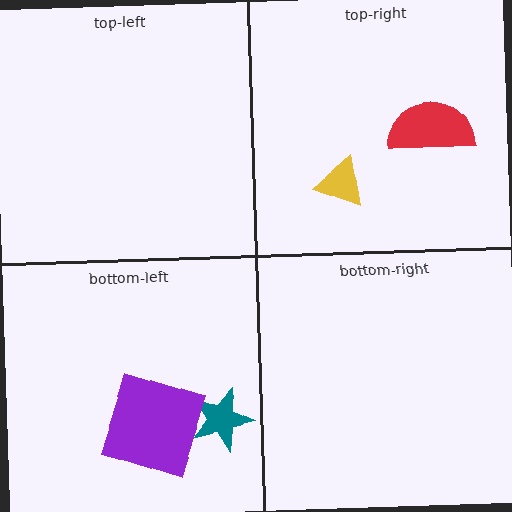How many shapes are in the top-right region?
2.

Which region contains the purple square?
The bottom-left region.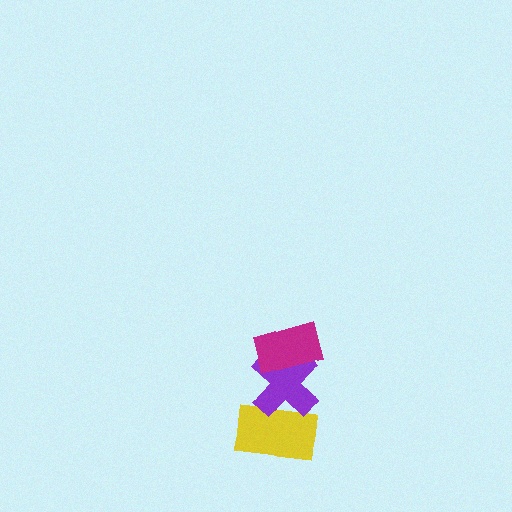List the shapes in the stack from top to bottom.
From top to bottom: the magenta rectangle, the purple cross, the yellow rectangle.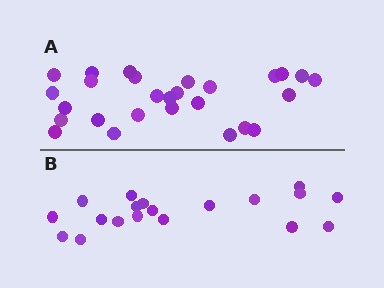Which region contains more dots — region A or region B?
Region A (the top region) has more dots.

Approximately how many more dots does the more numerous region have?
Region A has roughly 8 or so more dots than region B.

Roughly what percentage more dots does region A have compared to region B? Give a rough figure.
About 40% more.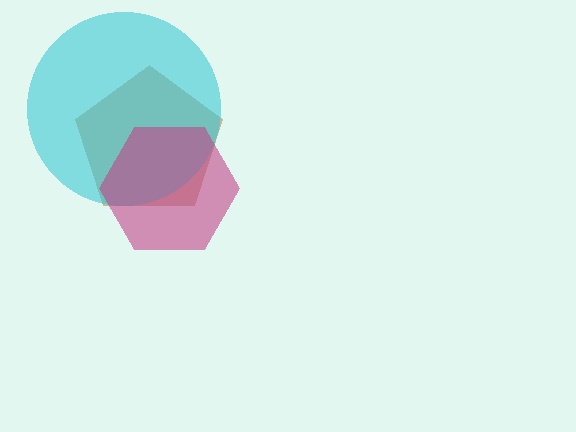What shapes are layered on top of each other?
The layered shapes are: a brown pentagon, a cyan circle, a magenta hexagon.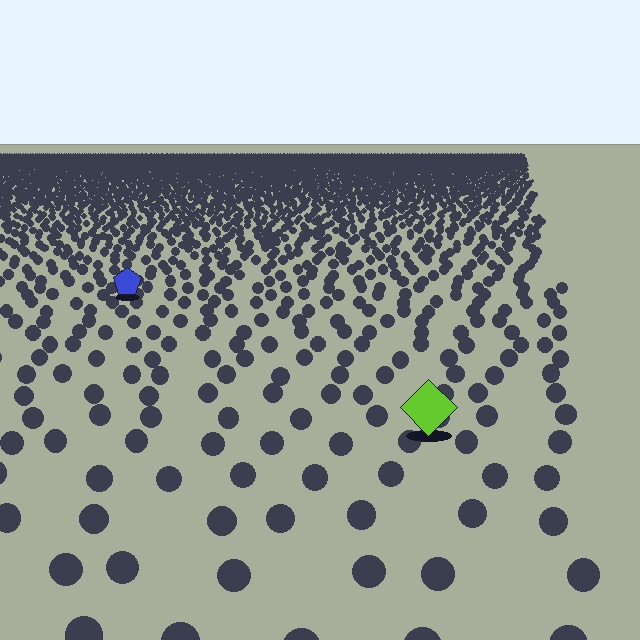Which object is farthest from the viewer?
The blue pentagon is farthest from the viewer. It appears smaller and the ground texture around it is denser.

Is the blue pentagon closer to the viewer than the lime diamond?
No. The lime diamond is closer — you can tell from the texture gradient: the ground texture is coarser near it.